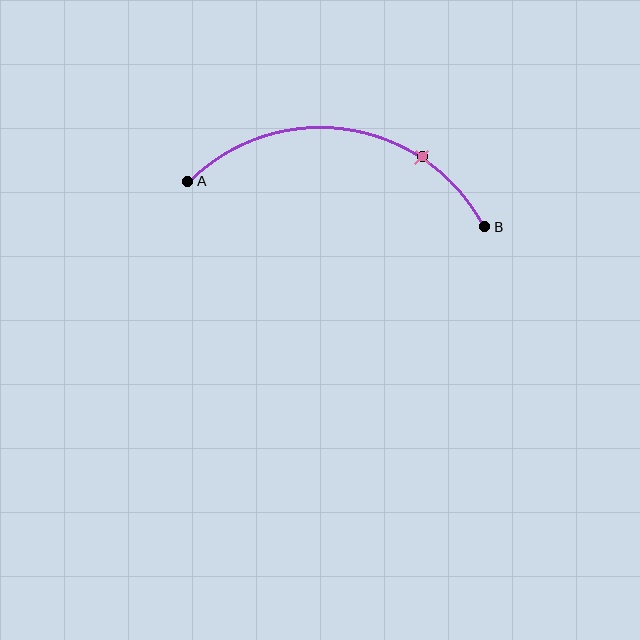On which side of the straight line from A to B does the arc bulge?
The arc bulges above the straight line connecting A and B.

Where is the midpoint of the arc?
The arc midpoint is the point on the curve farthest from the straight line joining A and B. It sits above that line.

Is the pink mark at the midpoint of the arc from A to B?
No. The pink mark lies on the arc but is closer to endpoint B. The arc midpoint would be at the point on the curve equidistant along the arc from both A and B.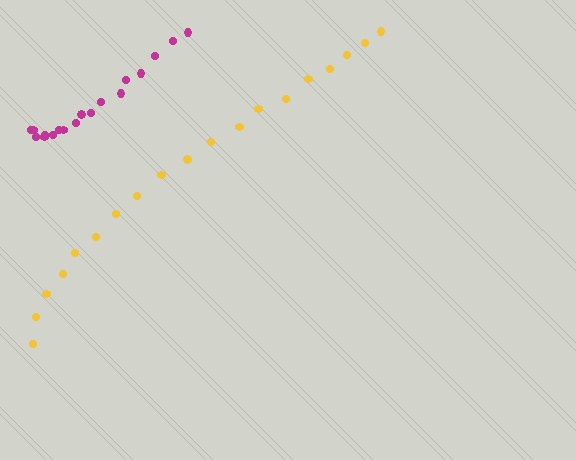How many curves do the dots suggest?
There are 2 distinct paths.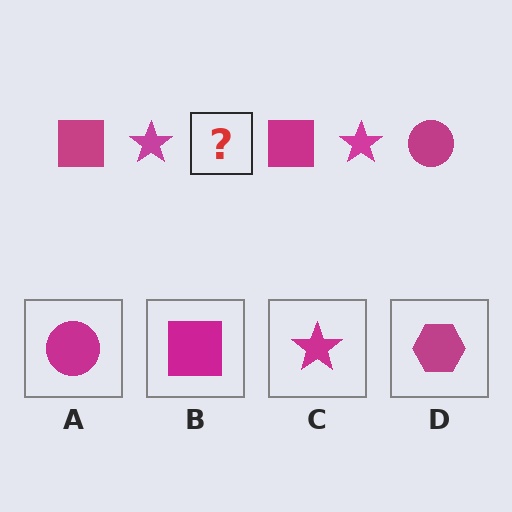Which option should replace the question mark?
Option A.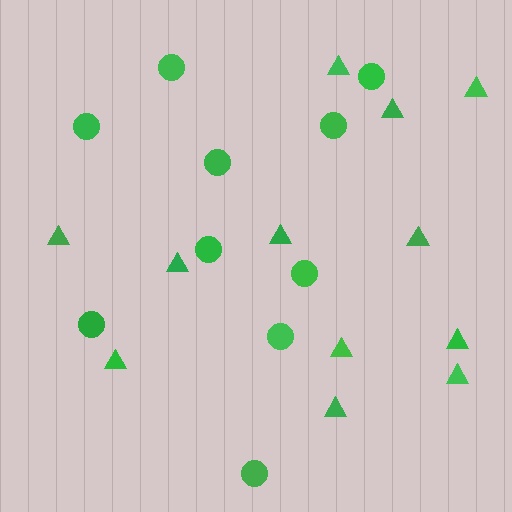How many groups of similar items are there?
There are 2 groups: one group of circles (10) and one group of triangles (12).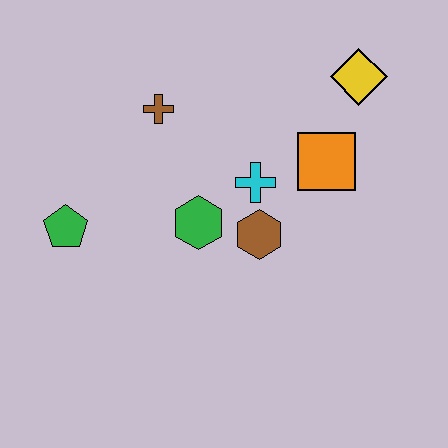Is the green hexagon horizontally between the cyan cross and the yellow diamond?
No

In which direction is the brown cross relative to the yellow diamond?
The brown cross is to the left of the yellow diamond.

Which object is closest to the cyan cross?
The brown hexagon is closest to the cyan cross.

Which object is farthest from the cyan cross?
The green pentagon is farthest from the cyan cross.